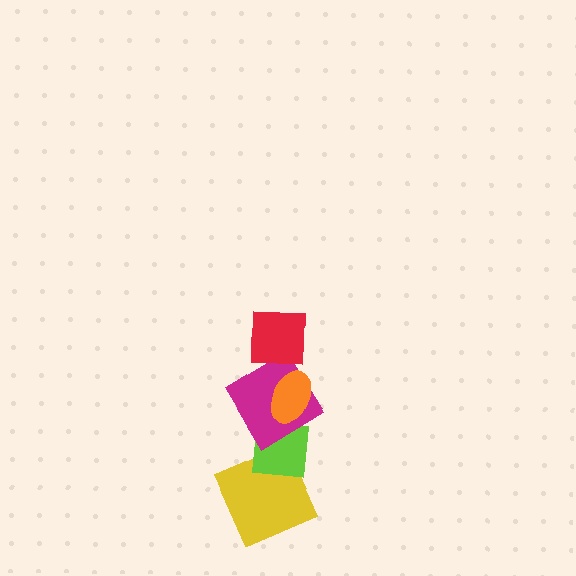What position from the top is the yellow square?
The yellow square is 5th from the top.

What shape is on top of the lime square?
The magenta diamond is on top of the lime square.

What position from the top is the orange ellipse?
The orange ellipse is 2nd from the top.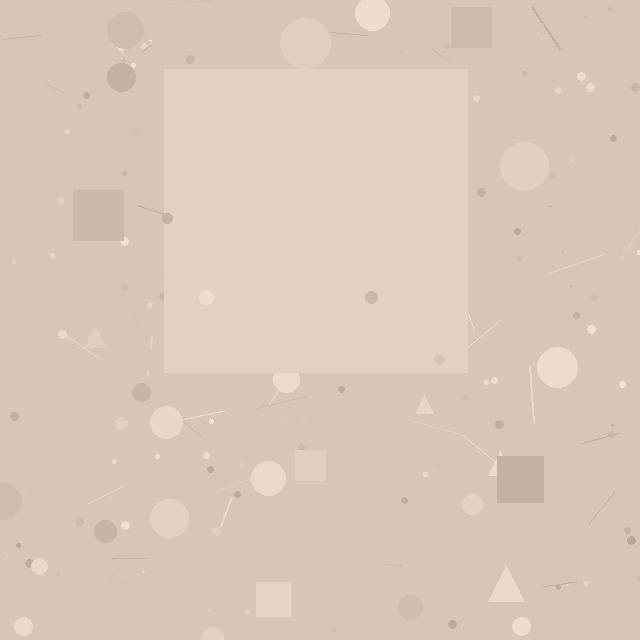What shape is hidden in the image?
A square is hidden in the image.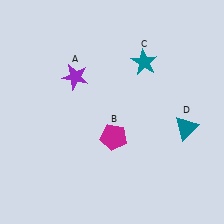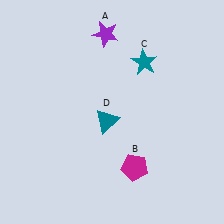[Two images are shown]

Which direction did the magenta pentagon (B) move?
The magenta pentagon (B) moved down.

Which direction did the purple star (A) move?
The purple star (A) moved up.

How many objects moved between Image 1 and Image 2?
3 objects moved between the two images.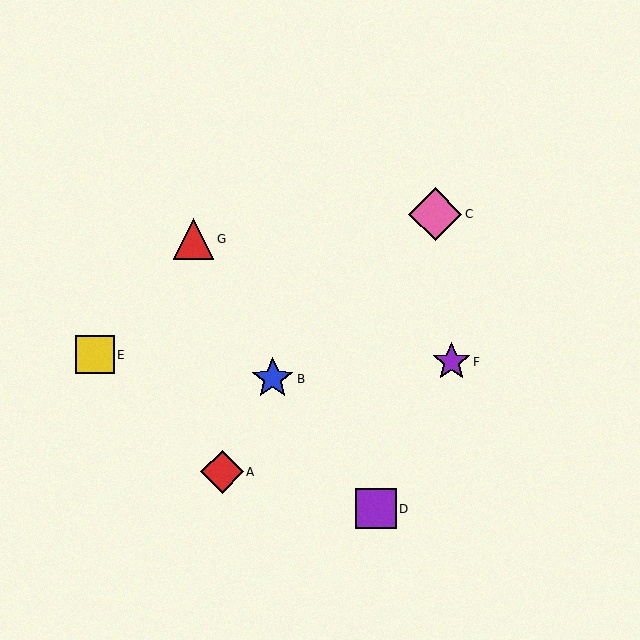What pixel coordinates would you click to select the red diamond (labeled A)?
Click at (222, 472) to select the red diamond A.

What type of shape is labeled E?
Shape E is a yellow square.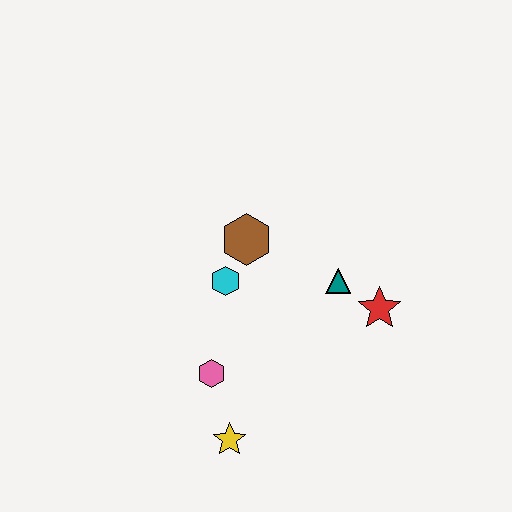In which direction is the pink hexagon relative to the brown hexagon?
The pink hexagon is below the brown hexagon.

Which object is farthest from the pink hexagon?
The red star is farthest from the pink hexagon.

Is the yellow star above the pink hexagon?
No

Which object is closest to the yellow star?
The pink hexagon is closest to the yellow star.